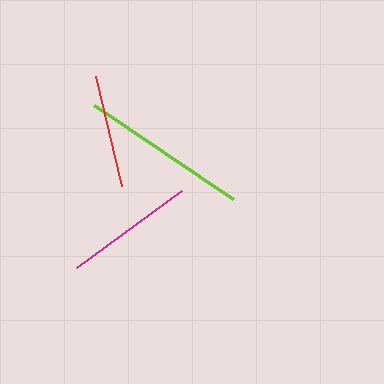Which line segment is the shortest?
The red line is the shortest at approximately 113 pixels.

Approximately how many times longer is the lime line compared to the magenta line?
The lime line is approximately 1.3 times the length of the magenta line.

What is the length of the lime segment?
The lime segment is approximately 167 pixels long.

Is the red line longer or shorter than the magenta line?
The magenta line is longer than the red line.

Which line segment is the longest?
The lime line is the longest at approximately 167 pixels.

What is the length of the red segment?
The red segment is approximately 113 pixels long.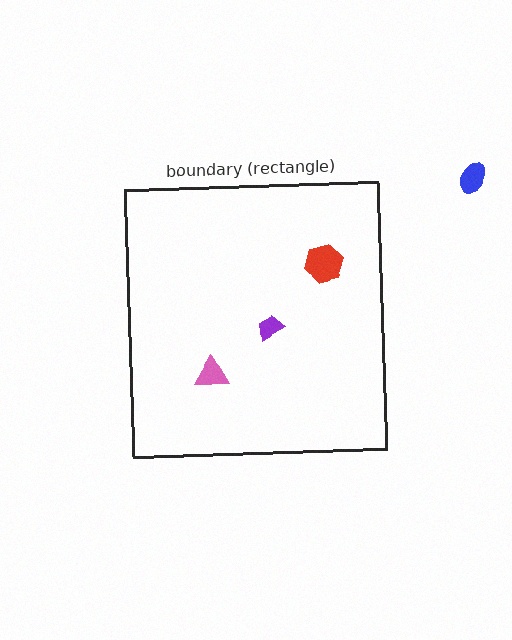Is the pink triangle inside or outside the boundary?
Inside.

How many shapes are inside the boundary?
3 inside, 1 outside.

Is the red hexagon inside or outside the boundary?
Inside.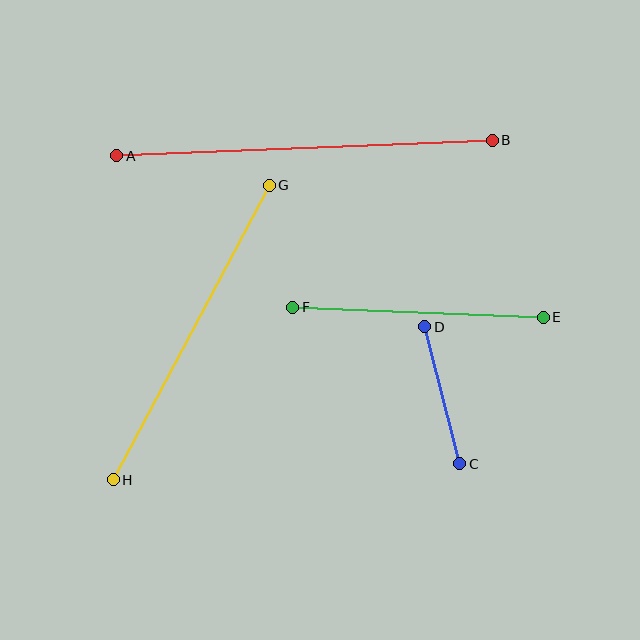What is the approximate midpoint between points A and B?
The midpoint is at approximately (304, 148) pixels.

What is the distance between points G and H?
The distance is approximately 334 pixels.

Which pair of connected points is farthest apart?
Points A and B are farthest apart.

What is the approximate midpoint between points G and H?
The midpoint is at approximately (191, 332) pixels.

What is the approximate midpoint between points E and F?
The midpoint is at approximately (418, 312) pixels.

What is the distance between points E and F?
The distance is approximately 251 pixels.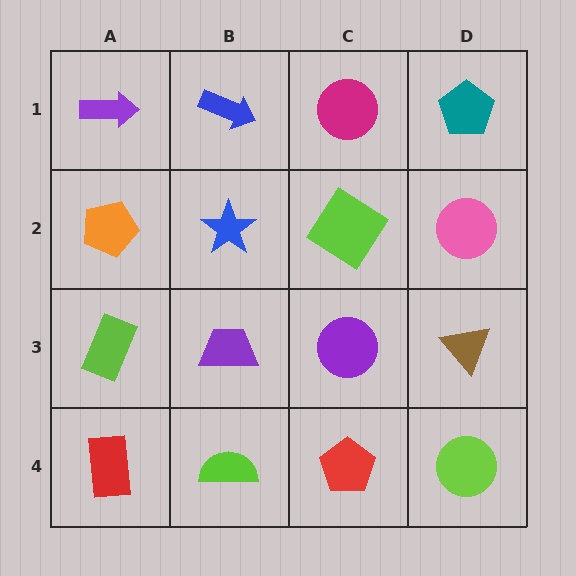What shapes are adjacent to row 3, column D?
A pink circle (row 2, column D), a lime circle (row 4, column D), a purple circle (row 3, column C).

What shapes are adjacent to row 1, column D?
A pink circle (row 2, column D), a magenta circle (row 1, column C).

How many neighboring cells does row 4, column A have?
2.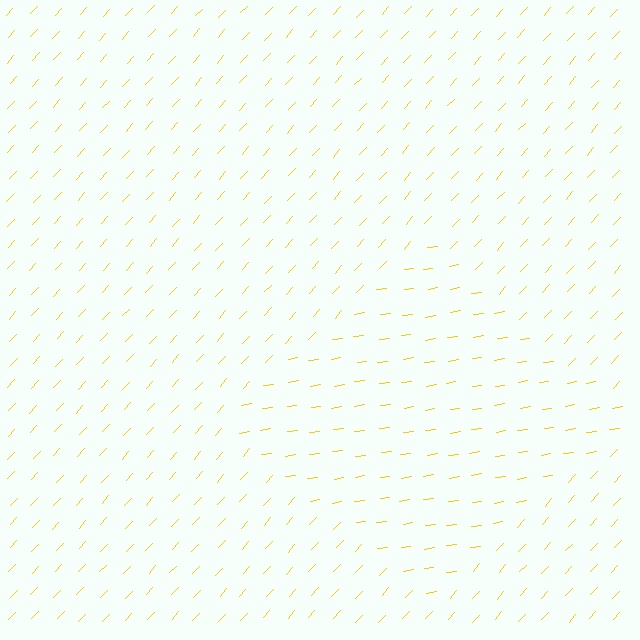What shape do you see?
I see a diamond.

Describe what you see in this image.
The image is filled with small yellow line segments. A diamond region in the image has lines oriented differently from the surrounding lines, creating a visible texture boundary.